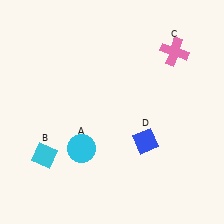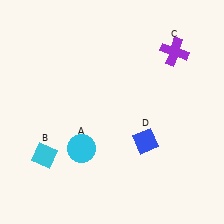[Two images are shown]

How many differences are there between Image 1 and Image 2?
There is 1 difference between the two images.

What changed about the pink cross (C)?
In Image 1, C is pink. In Image 2, it changed to purple.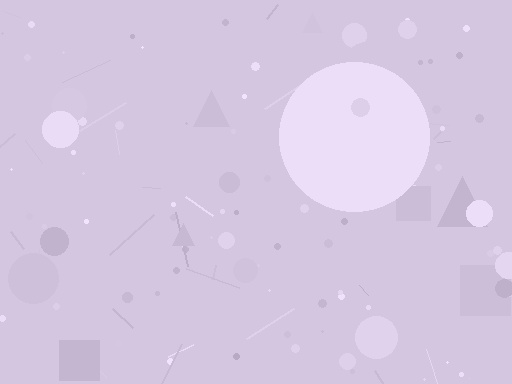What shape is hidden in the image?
A circle is hidden in the image.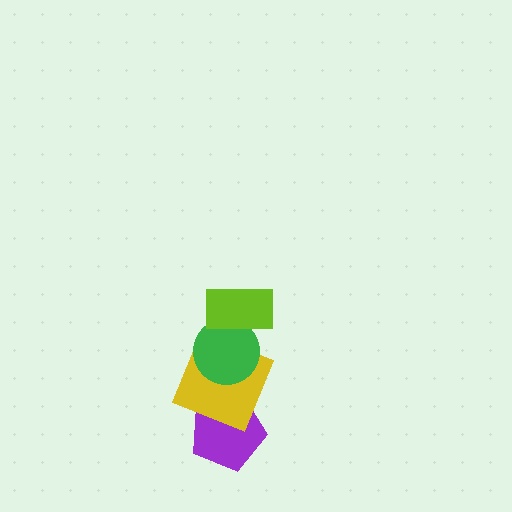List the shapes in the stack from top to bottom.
From top to bottom: the lime rectangle, the green circle, the yellow square, the purple pentagon.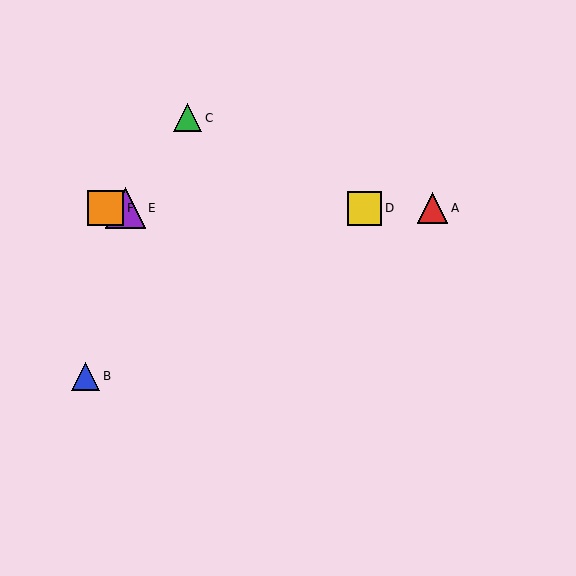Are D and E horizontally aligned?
Yes, both are at y≈208.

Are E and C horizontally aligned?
No, E is at y≈208 and C is at y≈118.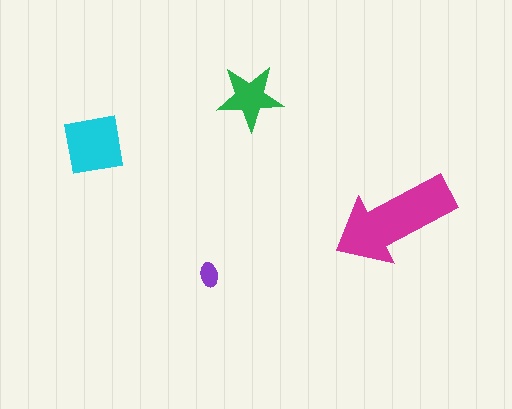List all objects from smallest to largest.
The purple ellipse, the green star, the cyan square, the magenta arrow.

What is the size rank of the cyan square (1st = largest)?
2nd.